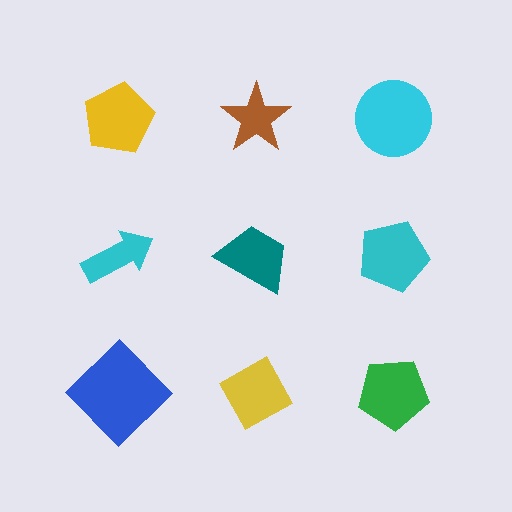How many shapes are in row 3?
3 shapes.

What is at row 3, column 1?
A blue diamond.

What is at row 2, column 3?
A cyan pentagon.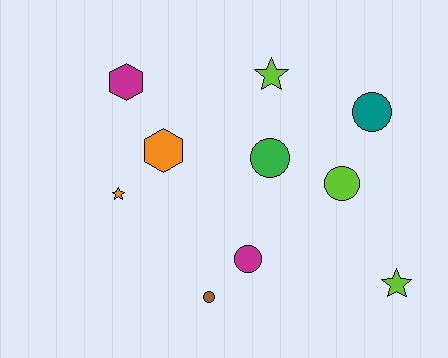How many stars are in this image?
There are 3 stars.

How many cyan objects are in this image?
There are no cyan objects.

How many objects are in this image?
There are 10 objects.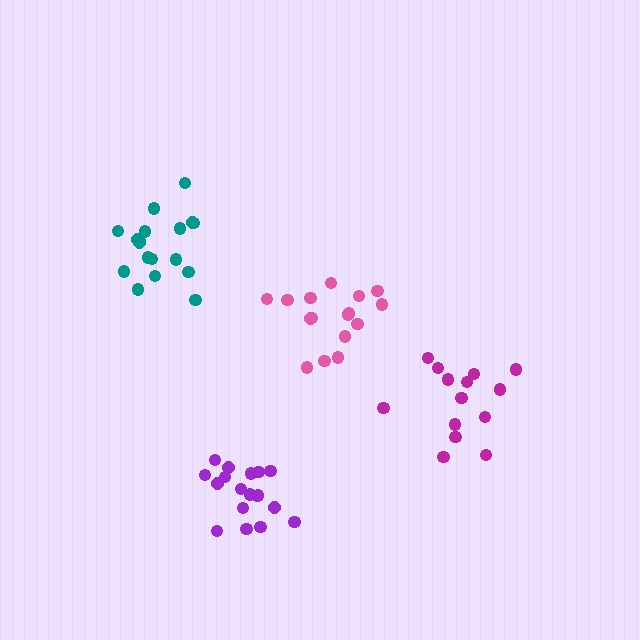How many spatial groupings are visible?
There are 4 spatial groupings.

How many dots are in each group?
Group 1: 16 dots, Group 2: 18 dots, Group 3: 18 dots, Group 4: 14 dots (66 total).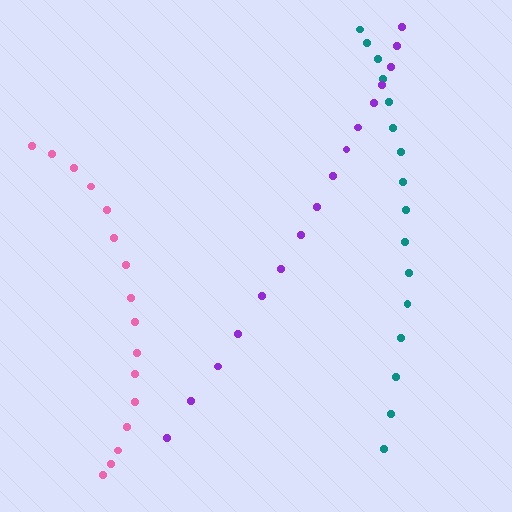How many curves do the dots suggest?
There are 3 distinct paths.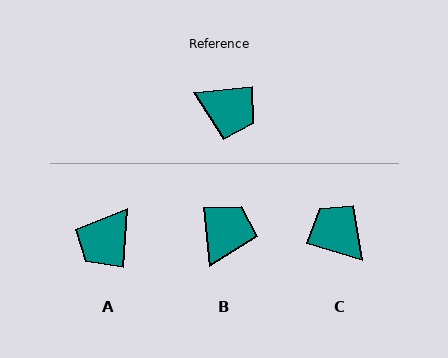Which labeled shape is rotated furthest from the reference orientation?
C, about 158 degrees away.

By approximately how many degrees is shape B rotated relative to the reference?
Approximately 90 degrees counter-clockwise.